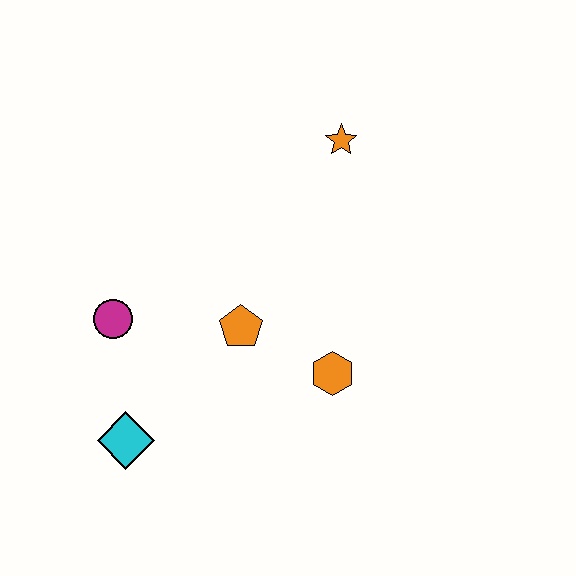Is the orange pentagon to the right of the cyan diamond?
Yes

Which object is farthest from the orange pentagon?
The orange star is farthest from the orange pentagon.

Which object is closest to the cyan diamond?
The magenta circle is closest to the cyan diamond.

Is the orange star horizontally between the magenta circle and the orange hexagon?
No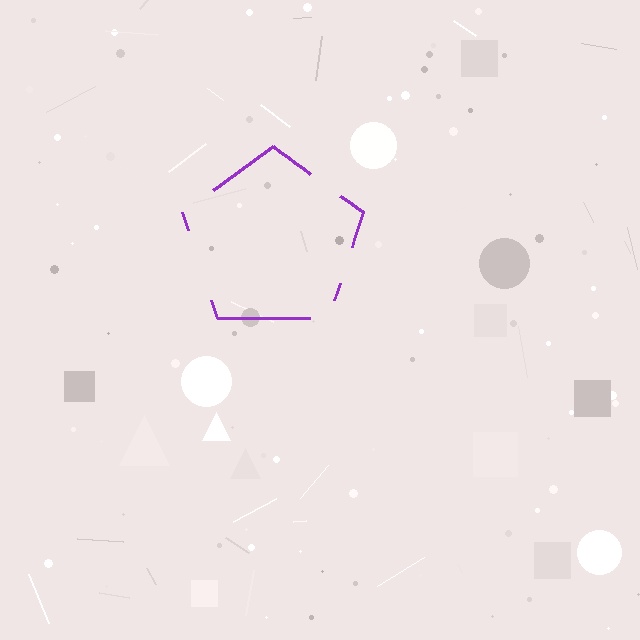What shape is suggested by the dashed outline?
The dashed outline suggests a pentagon.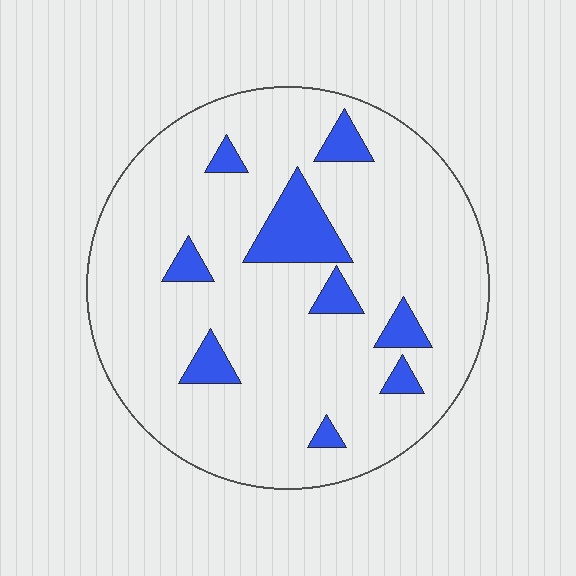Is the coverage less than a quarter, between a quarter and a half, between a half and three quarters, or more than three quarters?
Less than a quarter.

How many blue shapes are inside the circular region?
9.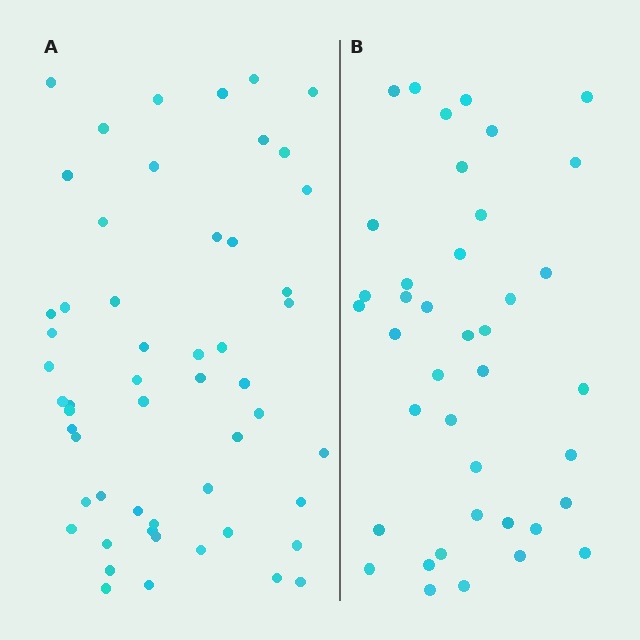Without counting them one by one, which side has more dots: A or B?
Region A (the left region) has more dots.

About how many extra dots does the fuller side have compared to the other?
Region A has approximately 15 more dots than region B.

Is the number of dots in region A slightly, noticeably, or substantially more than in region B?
Region A has noticeably more, but not dramatically so. The ratio is roughly 1.4 to 1.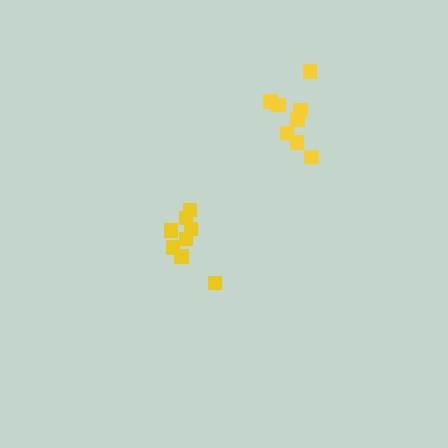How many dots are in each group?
Group 1: 8 dots, Group 2: 8 dots (16 total).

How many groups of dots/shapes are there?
There are 2 groups.